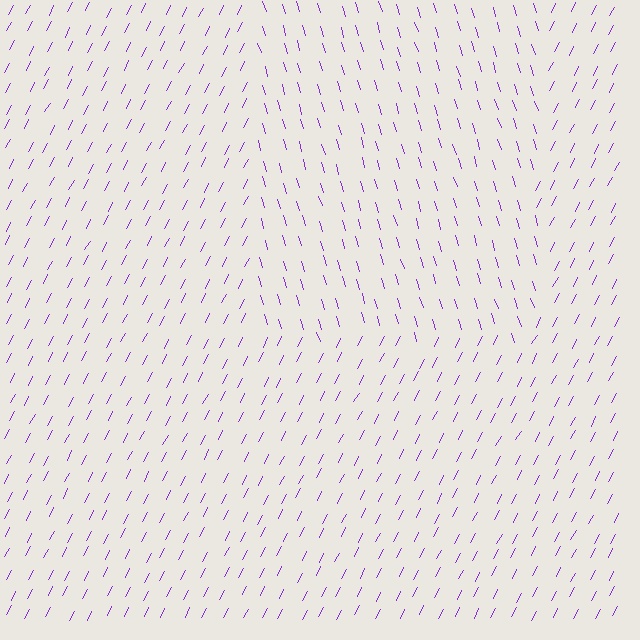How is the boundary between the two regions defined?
The boundary is defined purely by a change in line orientation (approximately 45 degrees difference). All lines are the same color and thickness.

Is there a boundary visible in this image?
Yes, there is a texture boundary formed by a change in line orientation.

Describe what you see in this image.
The image is filled with small purple line segments. A rectangle region in the image has lines oriented differently from the surrounding lines, creating a visible texture boundary.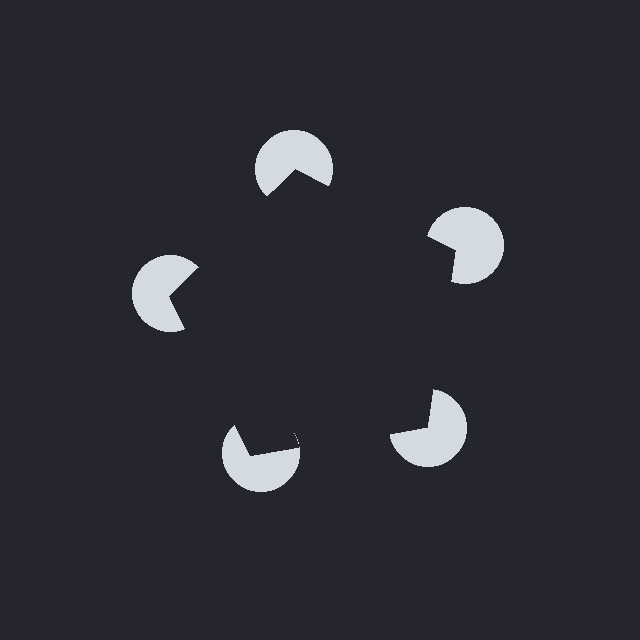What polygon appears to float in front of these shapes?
An illusory pentagon — its edges are inferred from the aligned wedge cuts in the pac-man discs, not physically drawn.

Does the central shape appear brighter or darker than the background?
It typically appears slightly darker than the background, even though no actual brightness change is drawn.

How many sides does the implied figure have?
5 sides.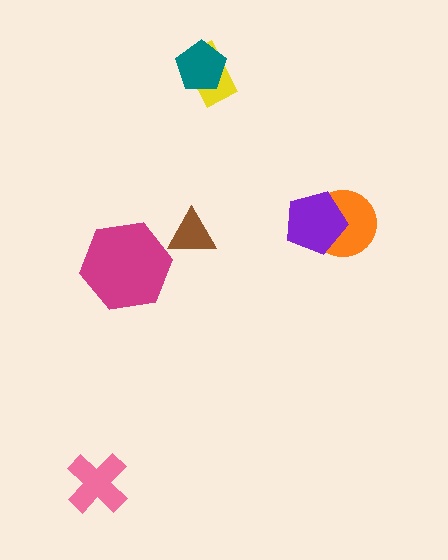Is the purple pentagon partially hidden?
No, no other shape covers it.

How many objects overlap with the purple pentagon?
1 object overlaps with the purple pentagon.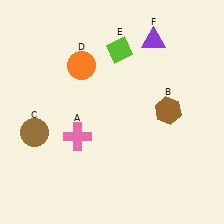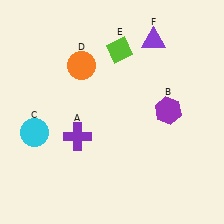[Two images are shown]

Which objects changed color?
A changed from pink to purple. B changed from brown to purple. C changed from brown to cyan.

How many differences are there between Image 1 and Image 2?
There are 3 differences between the two images.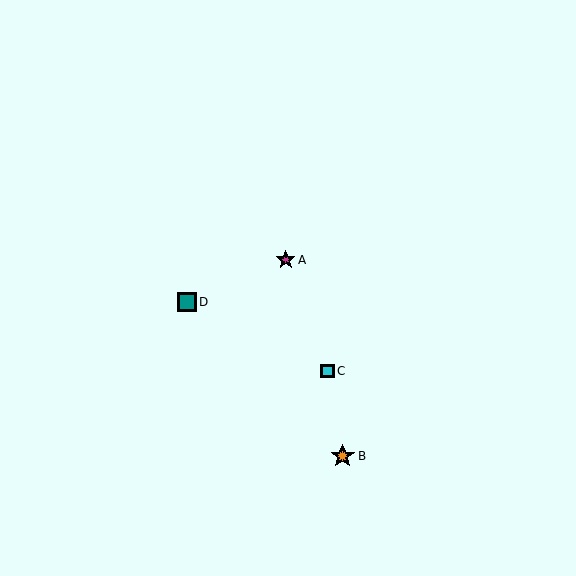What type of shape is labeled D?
Shape D is a teal square.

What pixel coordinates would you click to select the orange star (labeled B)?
Click at (343, 456) to select the orange star B.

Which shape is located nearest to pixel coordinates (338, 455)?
The orange star (labeled B) at (343, 456) is nearest to that location.